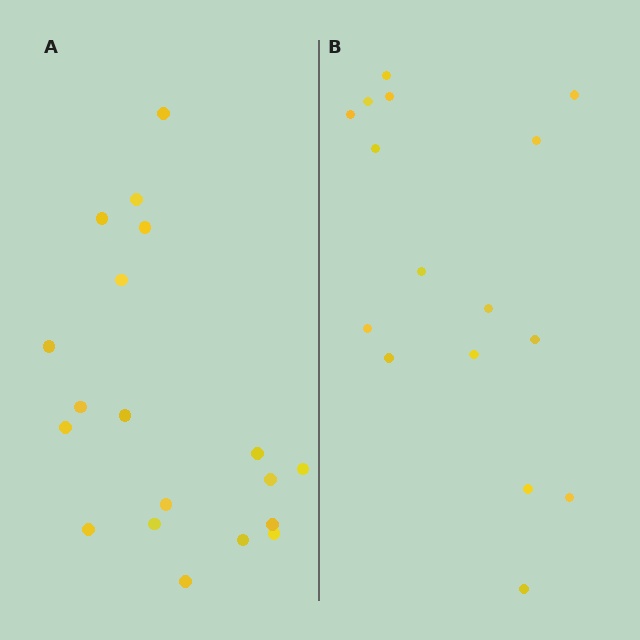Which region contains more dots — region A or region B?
Region A (the left region) has more dots.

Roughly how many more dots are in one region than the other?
Region A has just a few more — roughly 2 or 3 more dots than region B.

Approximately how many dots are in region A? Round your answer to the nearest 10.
About 20 dots. (The exact count is 19, which rounds to 20.)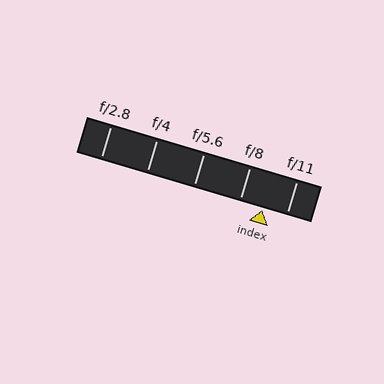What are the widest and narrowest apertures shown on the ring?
The widest aperture shown is f/2.8 and the narrowest is f/11.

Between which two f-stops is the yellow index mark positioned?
The index mark is between f/8 and f/11.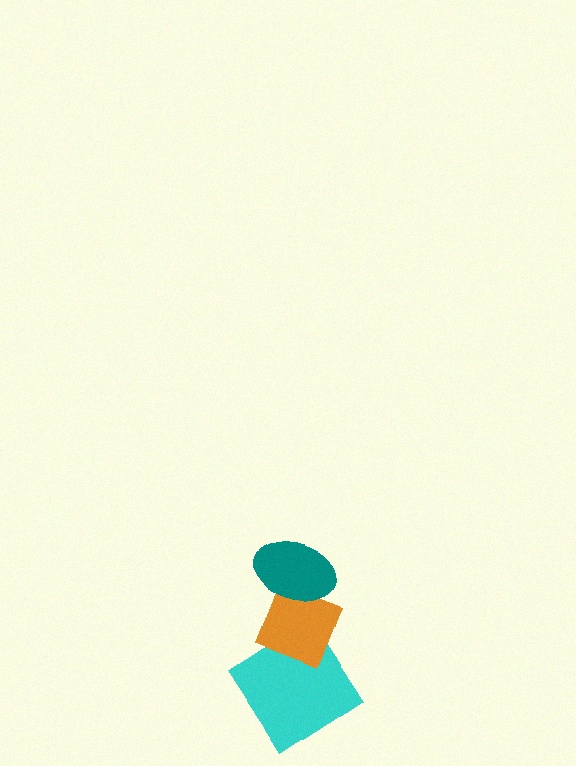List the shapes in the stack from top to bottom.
From top to bottom: the teal ellipse, the orange diamond, the cyan diamond.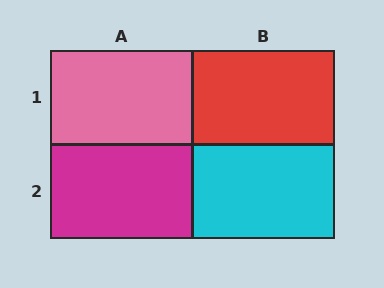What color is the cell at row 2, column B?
Cyan.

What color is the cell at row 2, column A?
Magenta.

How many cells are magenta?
1 cell is magenta.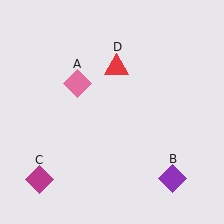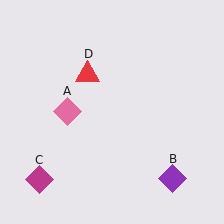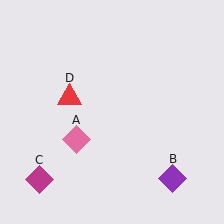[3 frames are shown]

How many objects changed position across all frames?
2 objects changed position: pink diamond (object A), red triangle (object D).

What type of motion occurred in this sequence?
The pink diamond (object A), red triangle (object D) rotated counterclockwise around the center of the scene.